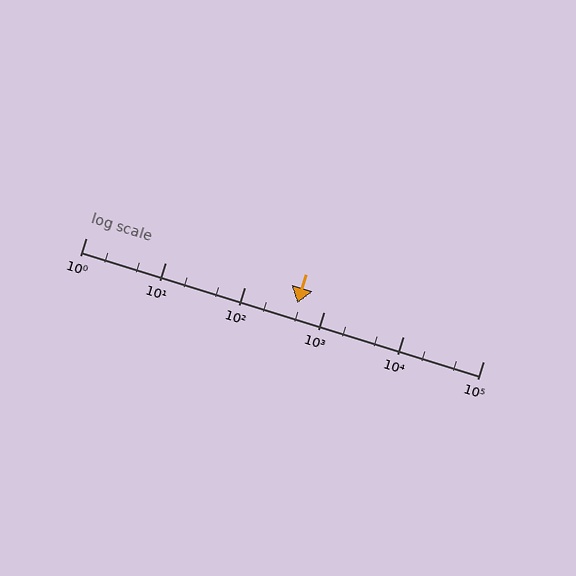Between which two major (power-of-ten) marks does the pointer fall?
The pointer is between 100 and 1000.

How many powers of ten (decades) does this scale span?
The scale spans 5 decades, from 1 to 100000.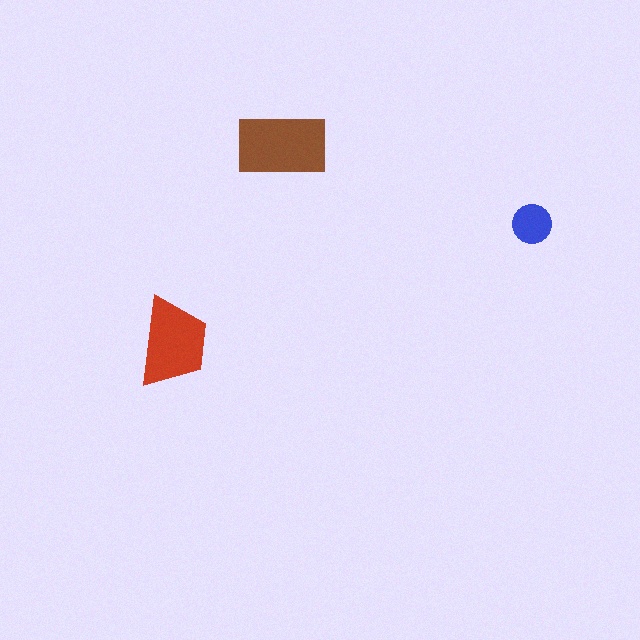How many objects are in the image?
There are 3 objects in the image.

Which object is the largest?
The brown rectangle.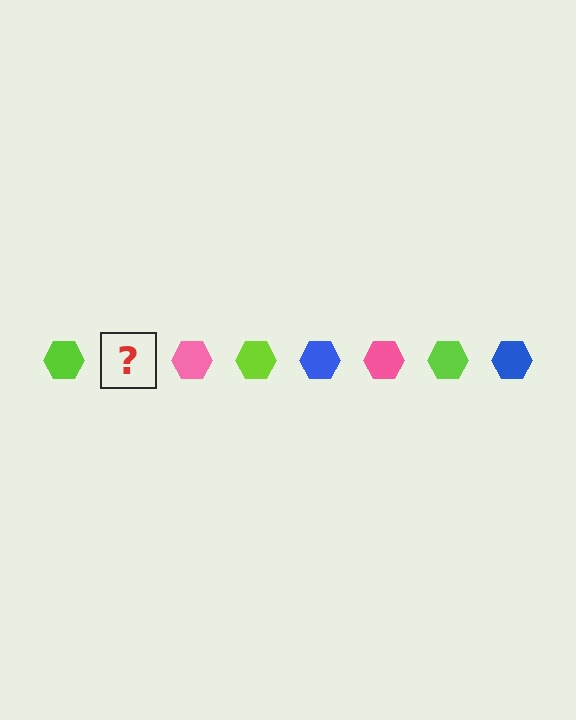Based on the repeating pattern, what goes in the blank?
The blank should be a blue hexagon.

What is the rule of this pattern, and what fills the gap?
The rule is that the pattern cycles through lime, blue, pink hexagons. The gap should be filled with a blue hexagon.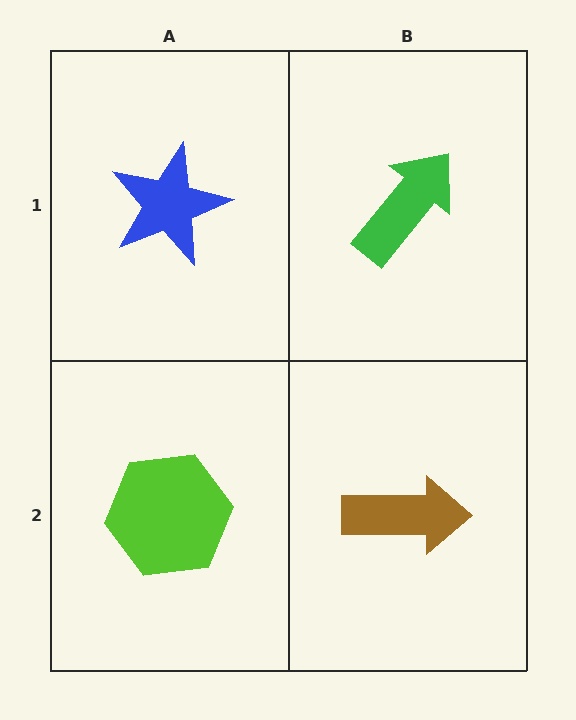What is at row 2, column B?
A brown arrow.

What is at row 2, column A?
A lime hexagon.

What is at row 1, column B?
A green arrow.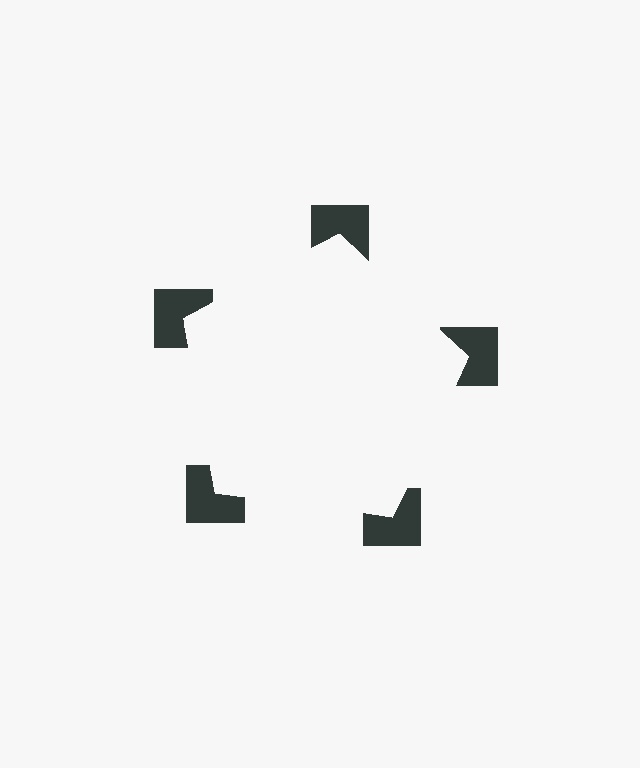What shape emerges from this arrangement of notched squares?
An illusory pentagon — its edges are inferred from the aligned wedge cuts in the notched squares, not physically drawn.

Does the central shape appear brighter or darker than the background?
It typically appears slightly brighter than the background, even though no actual brightness change is drawn.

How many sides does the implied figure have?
5 sides.